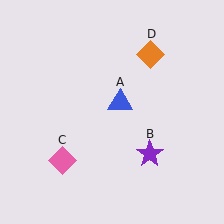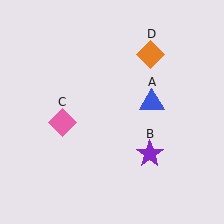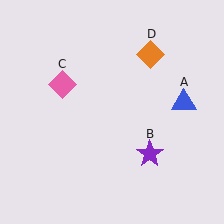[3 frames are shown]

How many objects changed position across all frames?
2 objects changed position: blue triangle (object A), pink diamond (object C).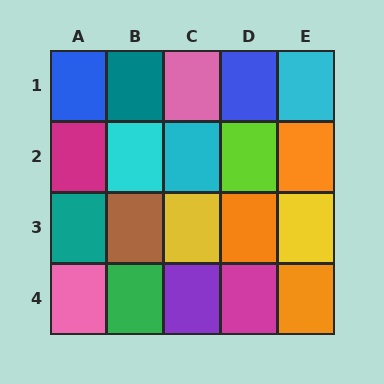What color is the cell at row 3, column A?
Teal.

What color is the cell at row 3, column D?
Orange.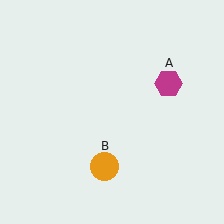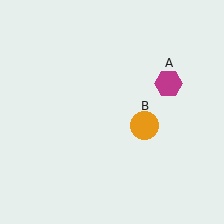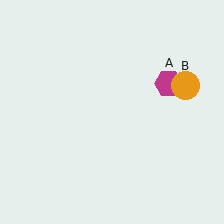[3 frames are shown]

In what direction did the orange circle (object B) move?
The orange circle (object B) moved up and to the right.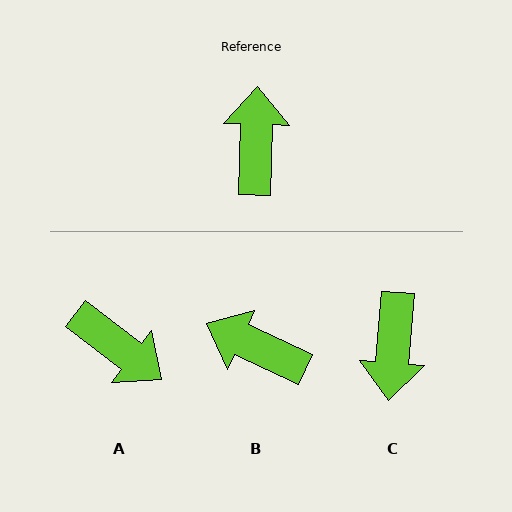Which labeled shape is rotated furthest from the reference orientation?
C, about 177 degrees away.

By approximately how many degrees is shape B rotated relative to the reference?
Approximately 67 degrees counter-clockwise.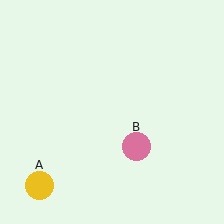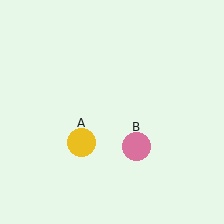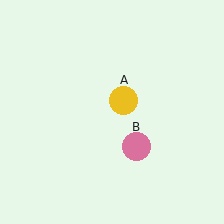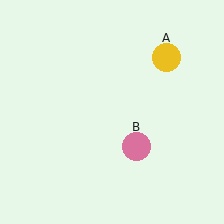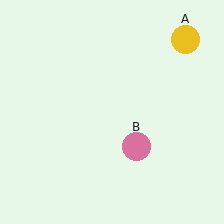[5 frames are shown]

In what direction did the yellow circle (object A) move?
The yellow circle (object A) moved up and to the right.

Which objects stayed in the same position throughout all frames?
Pink circle (object B) remained stationary.